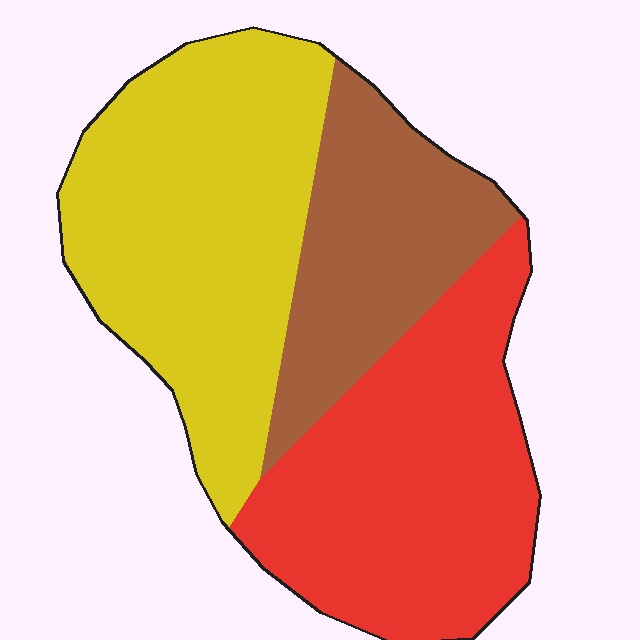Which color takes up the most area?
Yellow, at roughly 40%.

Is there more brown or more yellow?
Yellow.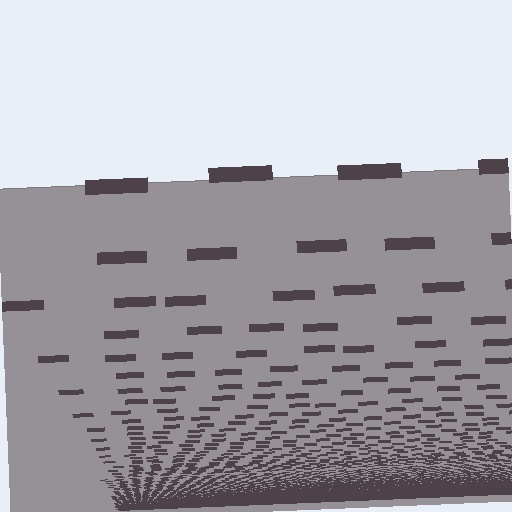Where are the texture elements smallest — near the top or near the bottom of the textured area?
Near the bottom.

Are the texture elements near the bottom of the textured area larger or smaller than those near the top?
Smaller. The gradient is inverted — elements near the bottom are smaller and denser.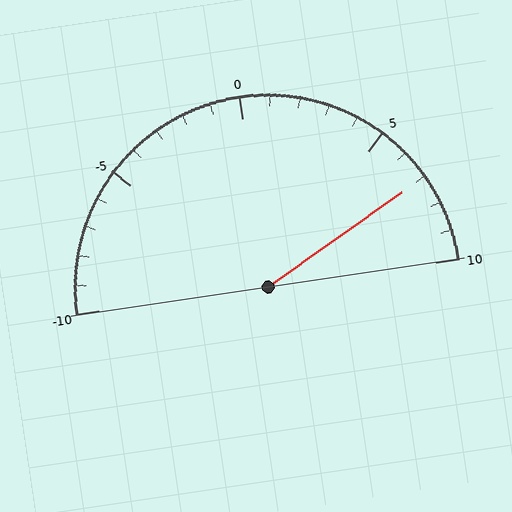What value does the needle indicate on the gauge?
The needle indicates approximately 7.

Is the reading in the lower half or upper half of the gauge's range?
The reading is in the upper half of the range (-10 to 10).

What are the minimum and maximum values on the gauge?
The gauge ranges from -10 to 10.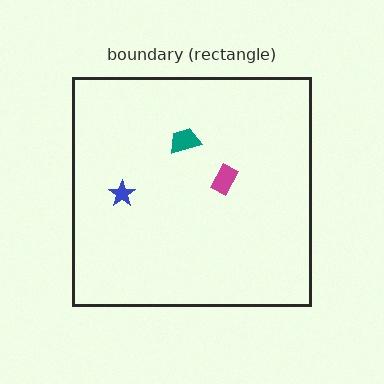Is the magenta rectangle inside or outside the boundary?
Inside.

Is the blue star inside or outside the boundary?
Inside.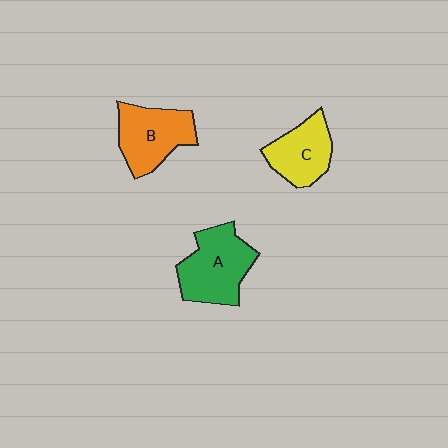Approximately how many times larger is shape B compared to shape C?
Approximately 1.2 times.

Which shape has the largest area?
Shape A (green).